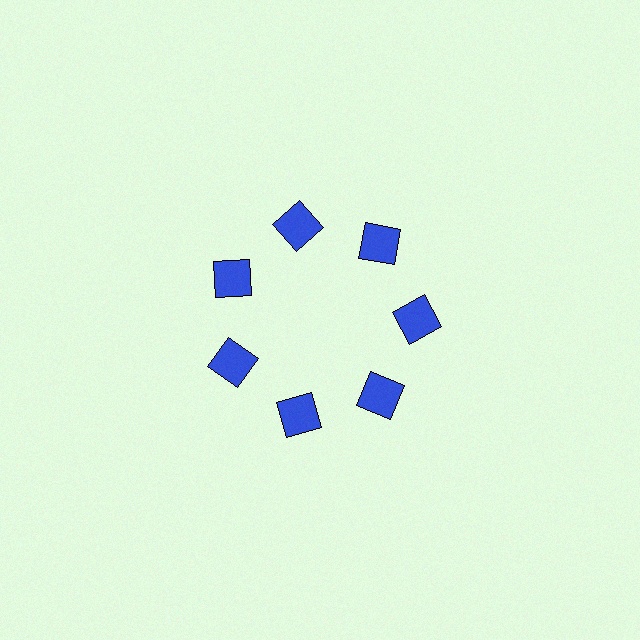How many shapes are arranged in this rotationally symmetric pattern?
There are 7 shapes, arranged in 7 groups of 1.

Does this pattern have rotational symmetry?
Yes, this pattern has 7-fold rotational symmetry. It looks the same after rotating 51 degrees around the center.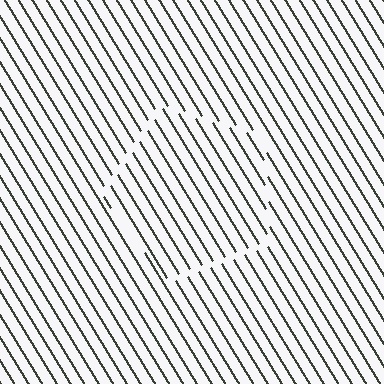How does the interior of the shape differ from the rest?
The interior of the shape contains the same grating, shifted by half a period — the contour is defined by the phase discontinuity where line-ends from the inner and outer gratings abut.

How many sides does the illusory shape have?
5 sides — the line-ends trace a pentagon.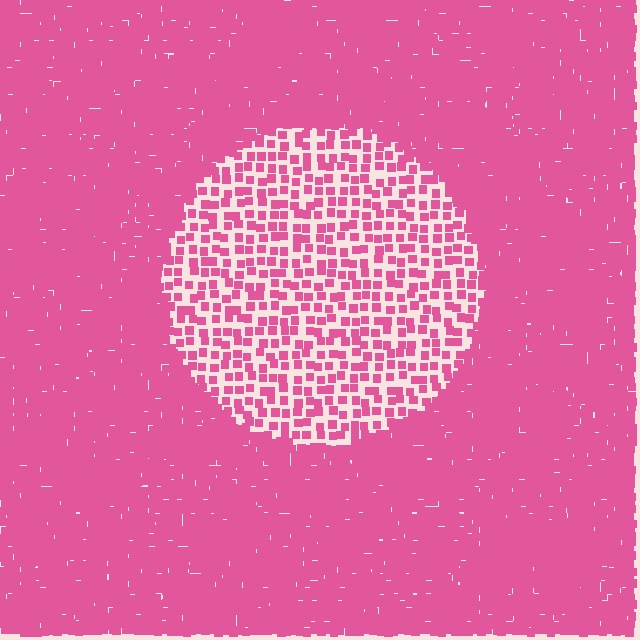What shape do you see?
I see a circle.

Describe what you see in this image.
The image contains small pink elements arranged at two different densities. A circle-shaped region is visible where the elements are less densely packed than the surrounding area.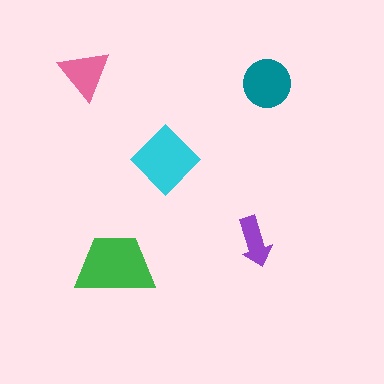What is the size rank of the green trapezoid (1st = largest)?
1st.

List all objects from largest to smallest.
The green trapezoid, the cyan diamond, the teal circle, the pink triangle, the purple arrow.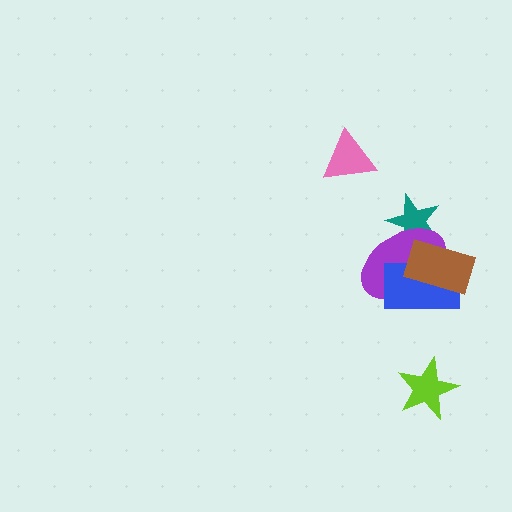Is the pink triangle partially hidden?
No, no other shape covers it.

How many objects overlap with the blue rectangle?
2 objects overlap with the blue rectangle.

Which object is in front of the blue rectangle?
The brown rectangle is in front of the blue rectangle.